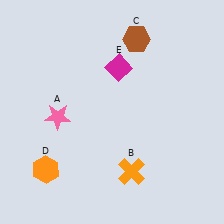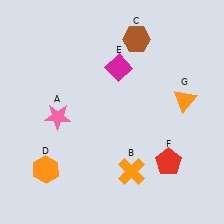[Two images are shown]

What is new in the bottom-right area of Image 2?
A red pentagon (F) was added in the bottom-right area of Image 2.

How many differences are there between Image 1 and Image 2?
There are 2 differences between the two images.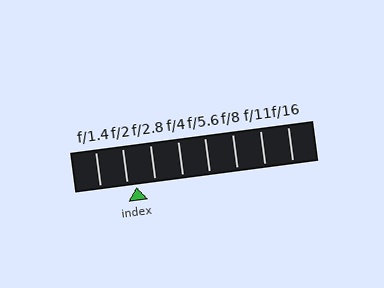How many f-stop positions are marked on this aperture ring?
There are 8 f-stop positions marked.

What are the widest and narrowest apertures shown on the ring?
The widest aperture shown is f/1.4 and the narrowest is f/16.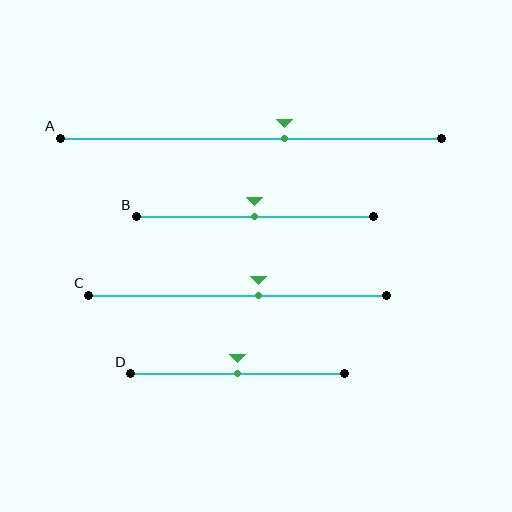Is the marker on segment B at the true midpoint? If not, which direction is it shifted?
Yes, the marker on segment B is at the true midpoint.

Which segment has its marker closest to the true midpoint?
Segment B has its marker closest to the true midpoint.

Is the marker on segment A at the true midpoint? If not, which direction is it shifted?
No, the marker on segment A is shifted to the right by about 9% of the segment length.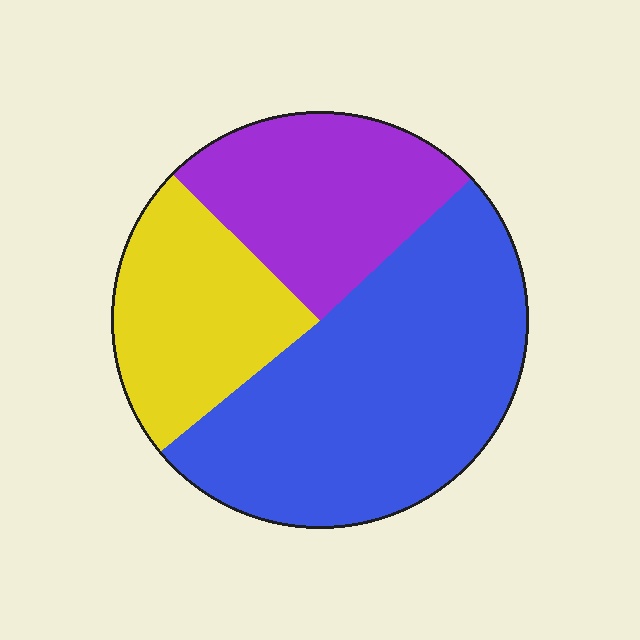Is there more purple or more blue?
Blue.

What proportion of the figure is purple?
Purple takes up between a quarter and a half of the figure.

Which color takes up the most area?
Blue, at roughly 50%.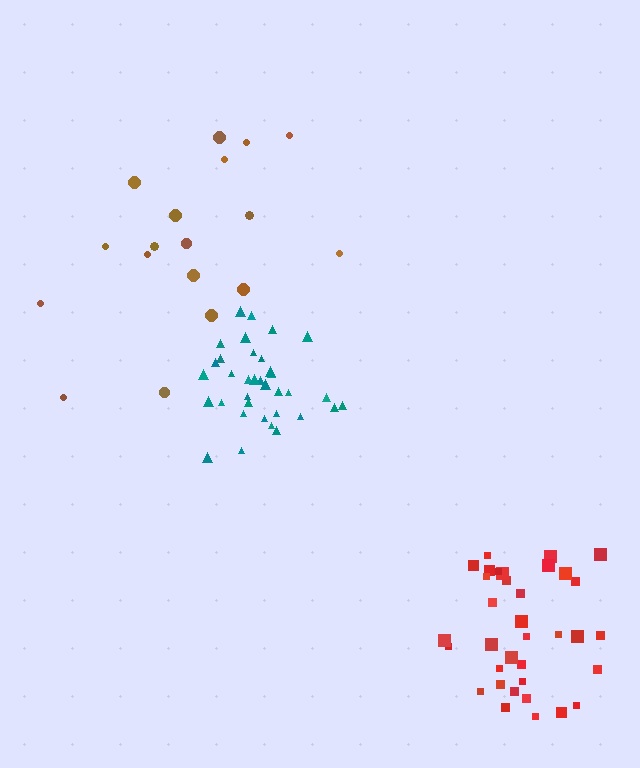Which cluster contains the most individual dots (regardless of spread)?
Red (35).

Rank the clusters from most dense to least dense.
teal, red, brown.